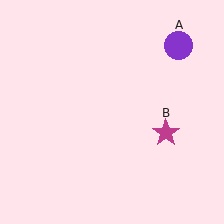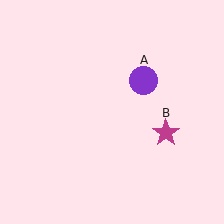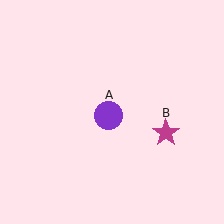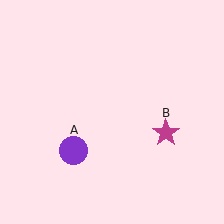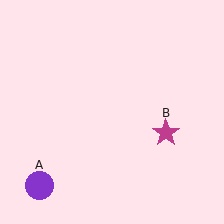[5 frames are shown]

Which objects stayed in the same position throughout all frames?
Magenta star (object B) remained stationary.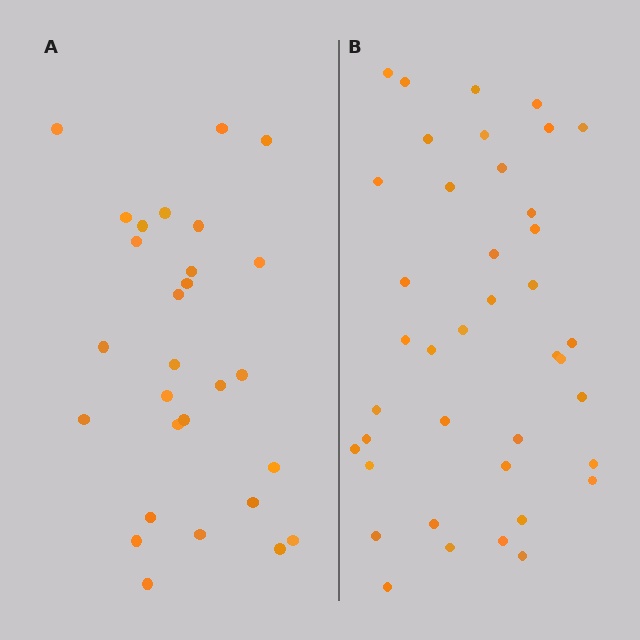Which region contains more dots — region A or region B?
Region B (the right region) has more dots.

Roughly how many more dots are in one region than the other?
Region B has roughly 12 or so more dots than region A.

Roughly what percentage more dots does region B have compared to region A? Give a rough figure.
About 45% more.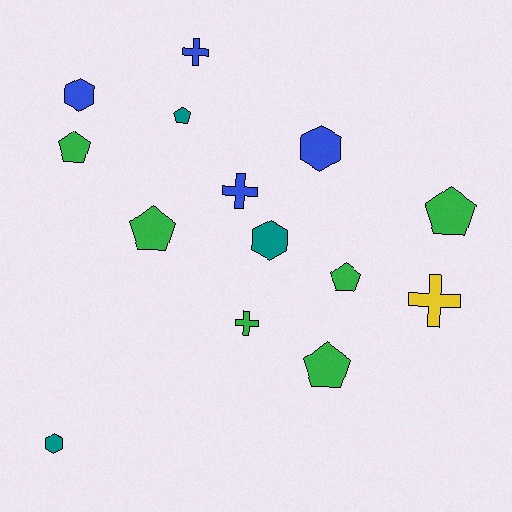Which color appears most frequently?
Green, with 6 objects.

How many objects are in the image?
There are 14 objects.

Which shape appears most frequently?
Pentagon, with 6 objects.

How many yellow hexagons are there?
There are no yellow hexagons.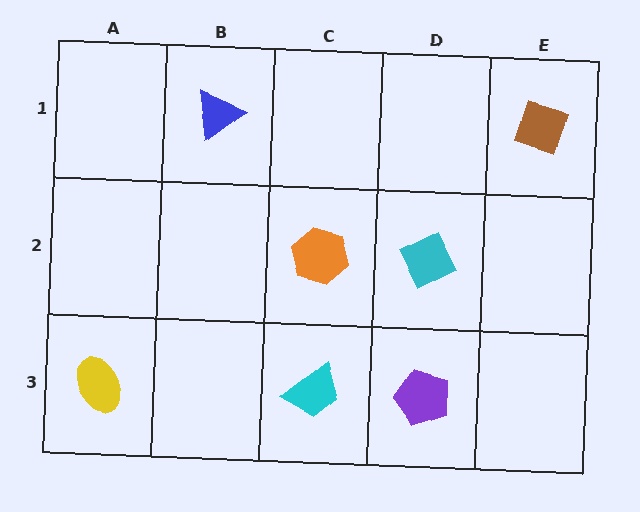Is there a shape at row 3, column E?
No, that cell is empty.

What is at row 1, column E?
A brown diamond.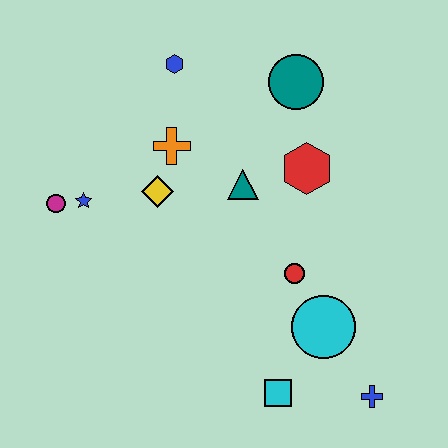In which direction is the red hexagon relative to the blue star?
The red hexagon is to the right of the blue star.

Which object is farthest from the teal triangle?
The blue cross is farthest from the teal triangle.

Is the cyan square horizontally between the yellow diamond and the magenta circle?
No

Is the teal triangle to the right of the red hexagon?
No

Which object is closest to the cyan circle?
The red circle is closest to the cyan circle.